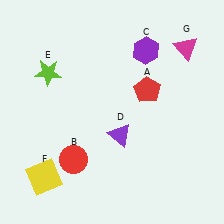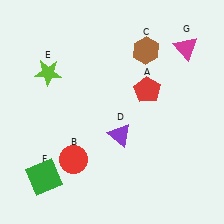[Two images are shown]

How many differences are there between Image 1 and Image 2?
There are 2 differences between the two images.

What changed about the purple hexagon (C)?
In Image 1, C is purple. In Image 2, it changed to brown.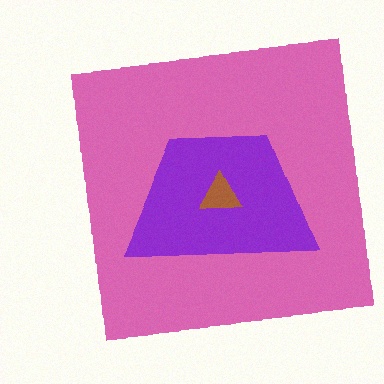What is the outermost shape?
The pink square.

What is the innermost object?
The brown triangle.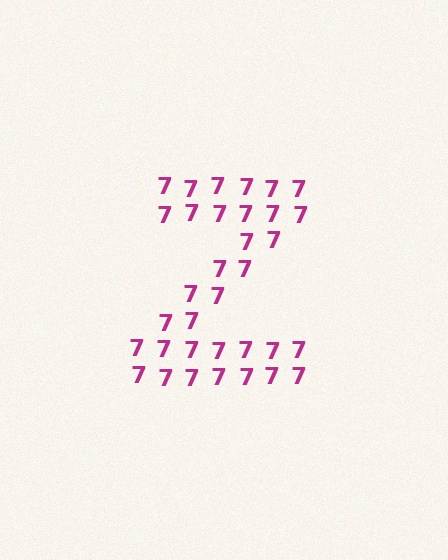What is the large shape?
The large shape is the letter Z.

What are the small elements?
The small elements are digit 7's.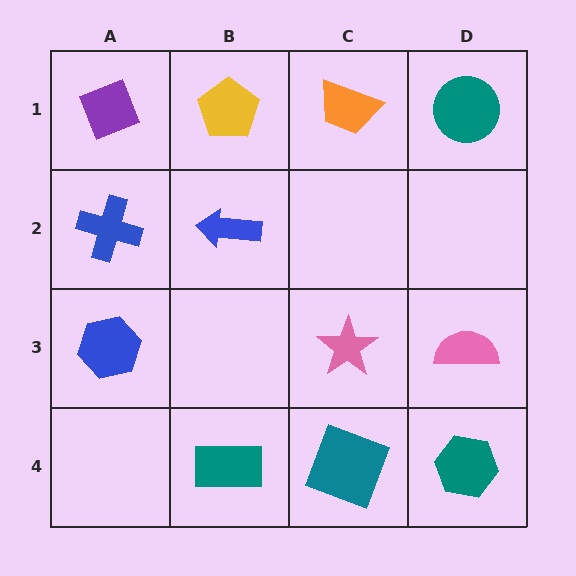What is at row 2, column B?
A blue arrow.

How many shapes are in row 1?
4 shapes.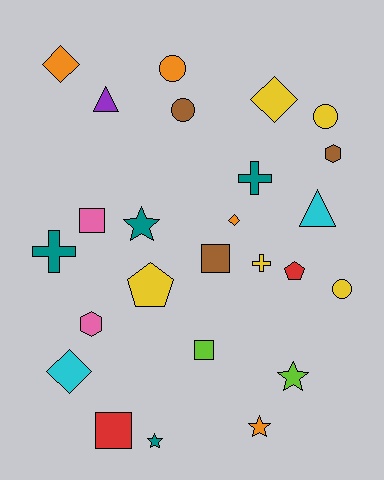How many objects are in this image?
There are 25 objects.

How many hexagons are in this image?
There are 2 hexagons.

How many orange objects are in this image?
There are 4 orange objects.